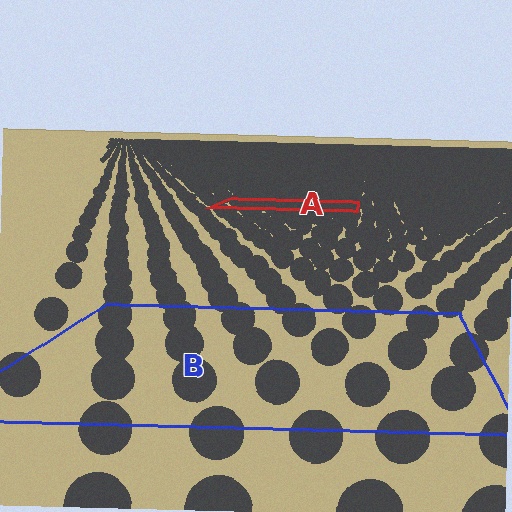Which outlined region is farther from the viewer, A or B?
Region A is farther from the viewer — the texture elements inside it appear smaller and more densely packed.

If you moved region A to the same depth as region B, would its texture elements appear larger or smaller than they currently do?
They would appear larger. At a closer depth, the same texture elements are projected at a bigger on-screen size.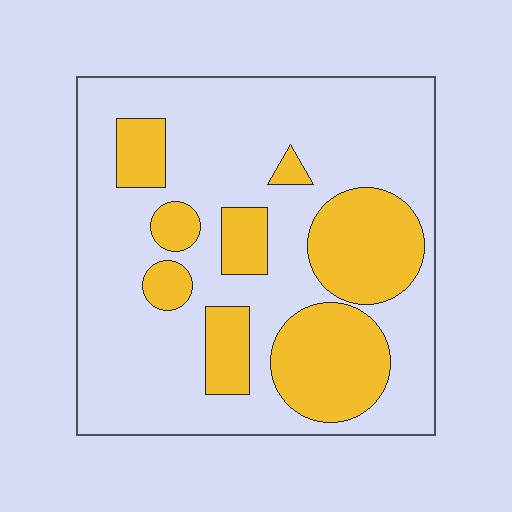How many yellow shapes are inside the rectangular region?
8.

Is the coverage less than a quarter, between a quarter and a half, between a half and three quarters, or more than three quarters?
Between a quarter and a half.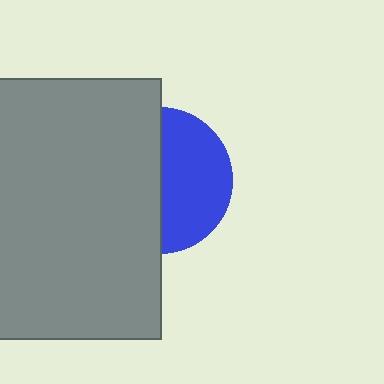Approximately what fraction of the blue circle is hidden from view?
Roughly 52% of the blue circle is hidden behind the gray rectangle.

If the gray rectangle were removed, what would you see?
You would see the complete blue circle.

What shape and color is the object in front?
The object in front is a gray rectangle.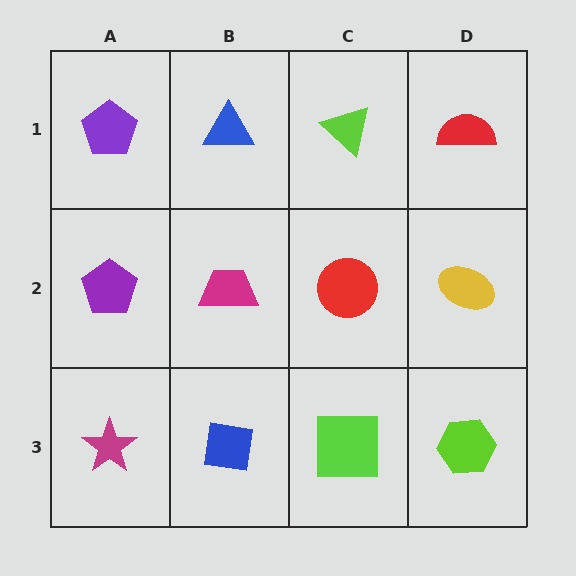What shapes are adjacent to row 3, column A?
A purple pentagon (row 2, column A), a blue square (row 3, column B).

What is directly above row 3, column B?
A magenta trapezoid.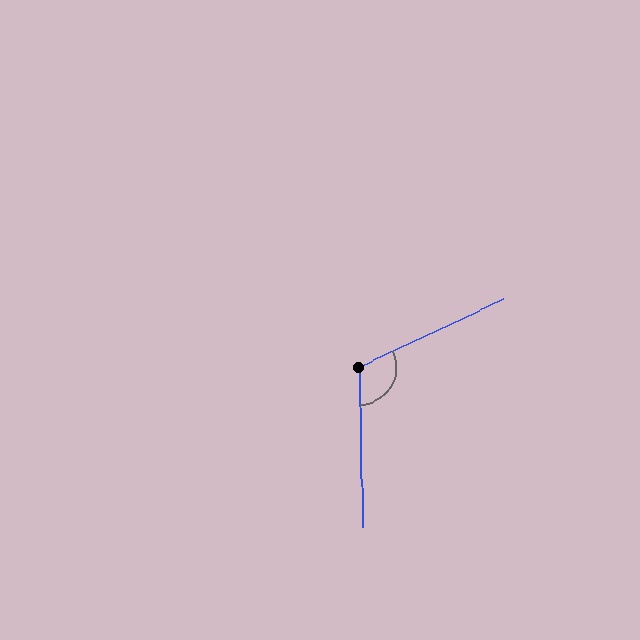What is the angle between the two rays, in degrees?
Approximately 114 degrees.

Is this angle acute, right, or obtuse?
It is obtuse.